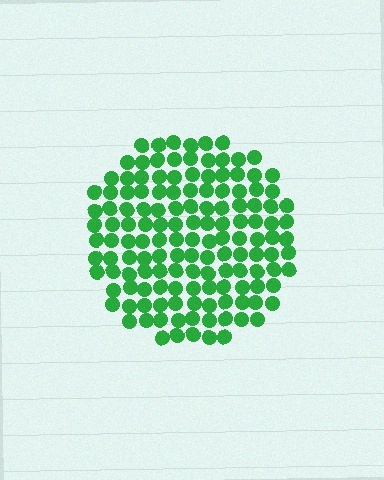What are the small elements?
The small elements are circles.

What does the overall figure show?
The overall figure shows a circle.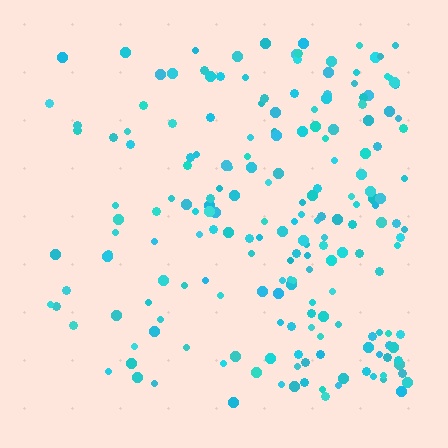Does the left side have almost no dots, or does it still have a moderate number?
Still a moderate number, just noticeably fewer than the right.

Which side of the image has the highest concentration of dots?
The right.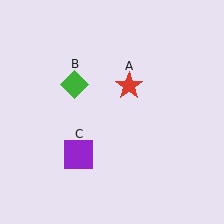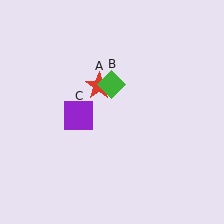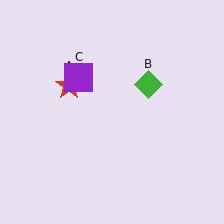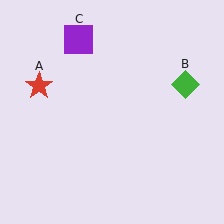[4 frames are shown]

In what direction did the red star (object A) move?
The red star (object A) moved left.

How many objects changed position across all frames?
3 objects changed position: red star (object A), green diamond (object B), purple square (object C).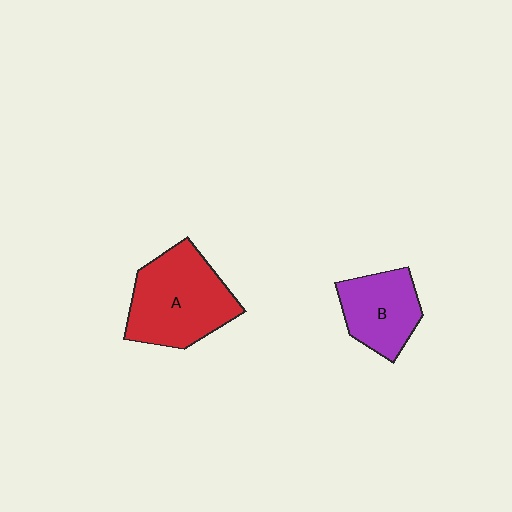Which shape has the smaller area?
Shape B (purple).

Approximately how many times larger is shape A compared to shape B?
Approximately 1.5 times.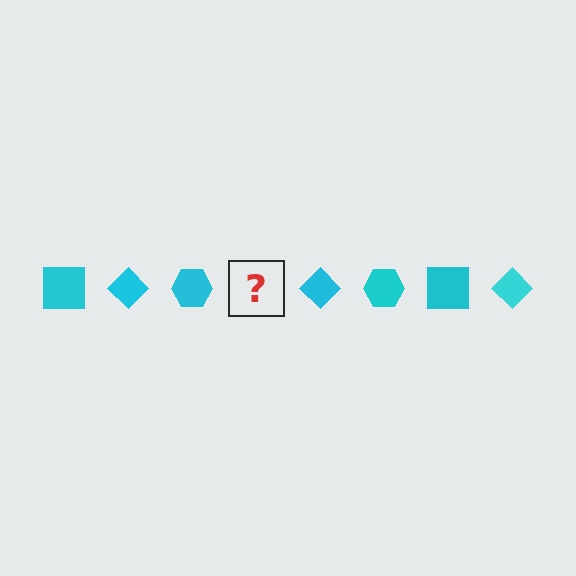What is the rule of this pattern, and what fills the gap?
The rule is that the pattern cycles through square, diamond, hexagon shapes in cyan. The gap should be filled with a cyan square.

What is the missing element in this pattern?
The missing element is a cyan square.